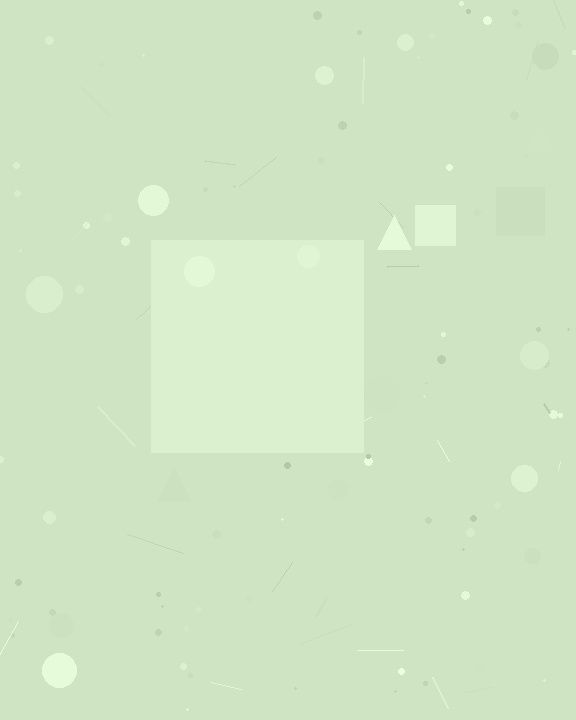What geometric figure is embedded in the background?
A square is embedded in the background.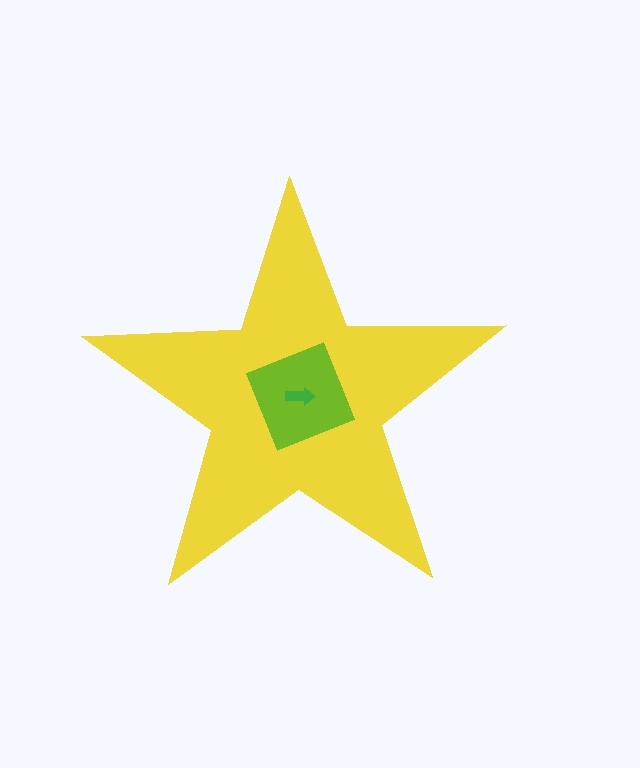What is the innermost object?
The green arrow.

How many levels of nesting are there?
3.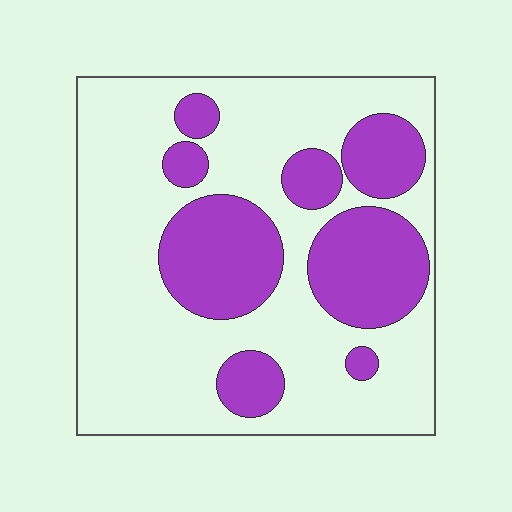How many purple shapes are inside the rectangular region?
8.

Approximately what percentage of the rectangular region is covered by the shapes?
Approximately 30%.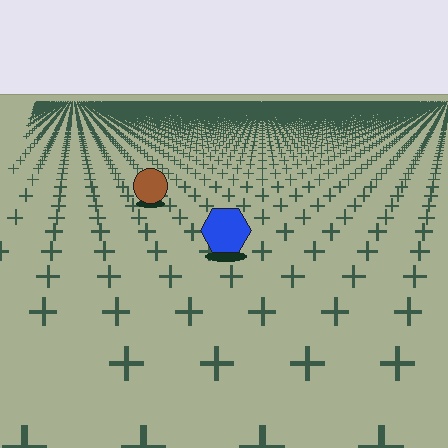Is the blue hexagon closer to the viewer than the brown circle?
Yes. The blue hexagon is closer — you can tell from the texture gradient: the ground texture is coarser near it.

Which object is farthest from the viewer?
The brown circle is farthest from the viewer. It appears smaller and the ground texture around it is denser.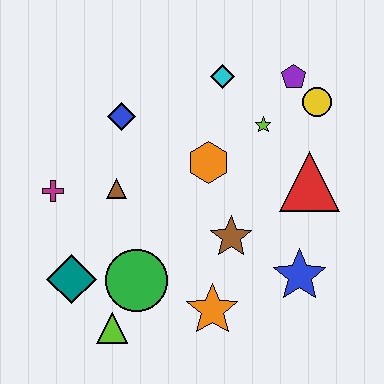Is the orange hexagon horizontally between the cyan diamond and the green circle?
Yes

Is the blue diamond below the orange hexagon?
No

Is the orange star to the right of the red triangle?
No